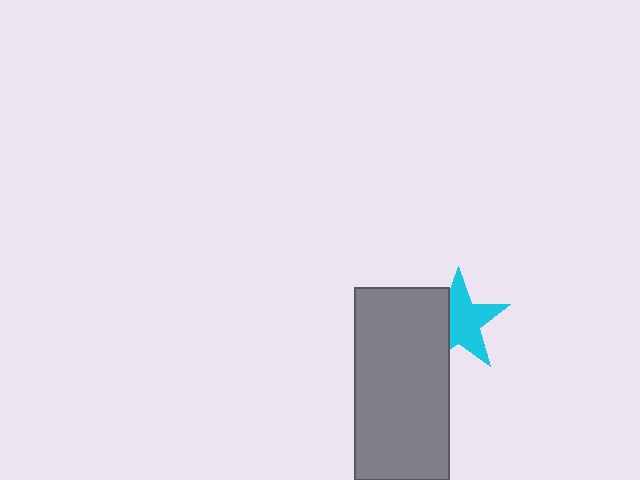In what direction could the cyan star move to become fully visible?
The cyan star could move right. That would shift it out from behind the gray rectangle entirely.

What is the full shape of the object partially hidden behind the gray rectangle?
The partially hidden object is a cyan star.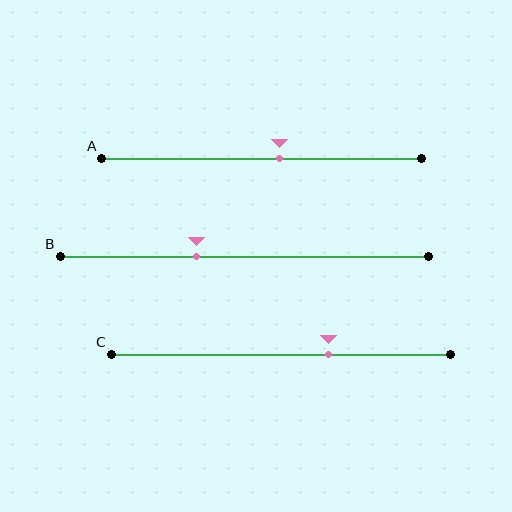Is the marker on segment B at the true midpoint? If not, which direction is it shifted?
No, the marker on segment B is shifted to the left by about 13% of the segment length.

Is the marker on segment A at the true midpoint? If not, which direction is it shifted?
No, the marker on segment A is shifted to the right by about 6% of the segment length.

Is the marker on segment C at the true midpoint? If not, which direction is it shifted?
No, the marker on segment C is shifted to the right by about 14% of the segment length.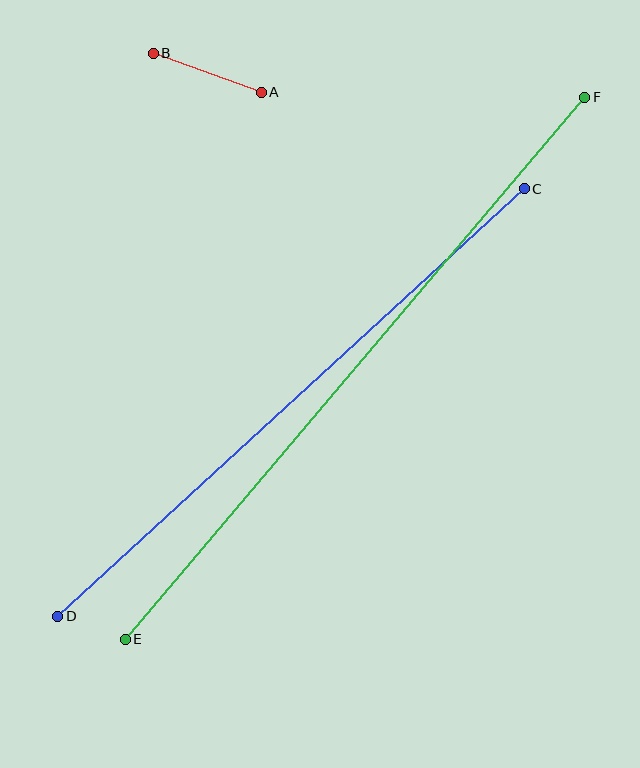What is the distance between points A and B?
The distance is approximately 115 pixels.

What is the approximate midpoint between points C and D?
The midpoint is at approximately (291, 403) pixels.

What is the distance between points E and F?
The distance is approximately 711 pixels.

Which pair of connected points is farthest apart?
Points E and F are farthest apart.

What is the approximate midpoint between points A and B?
The midpoint is at approximately (207, 73) pixels.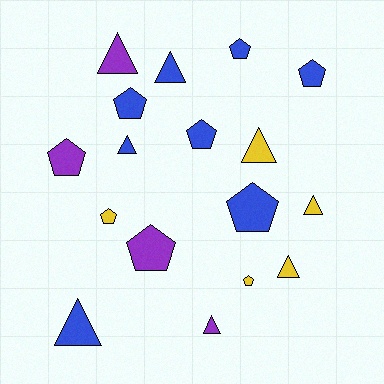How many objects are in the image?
There are 17 objects.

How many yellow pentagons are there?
There are 2 yellow pentagons.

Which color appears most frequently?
Blue, with 8 objects.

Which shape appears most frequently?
Pentagon, with 9 objects.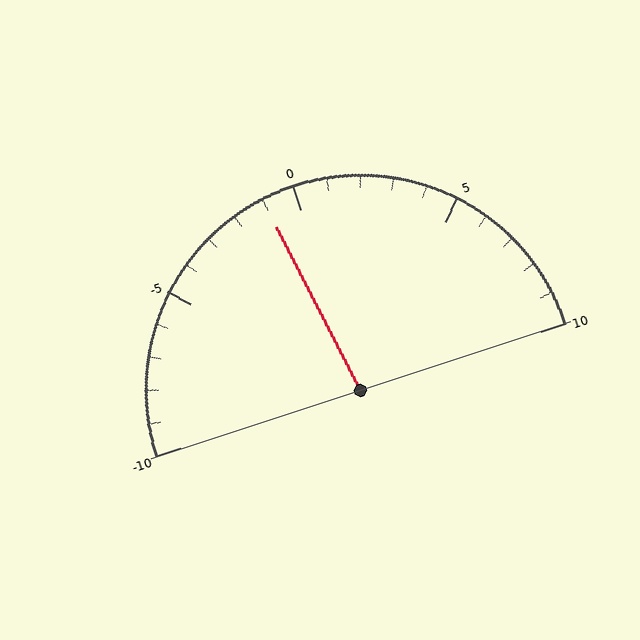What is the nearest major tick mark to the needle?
The nearest major tick mark is 0.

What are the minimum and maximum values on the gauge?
The gauge ranges from -10 to 10.